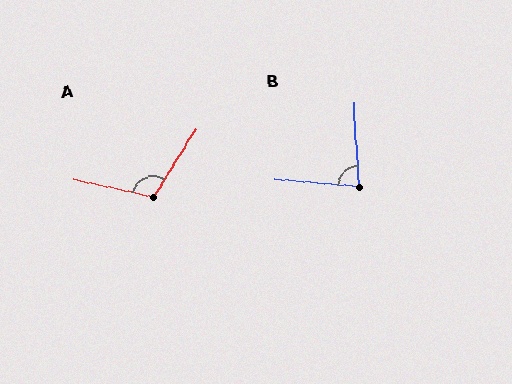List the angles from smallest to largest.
B (82°), A (109°).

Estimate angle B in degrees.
Approximately 82 degrees.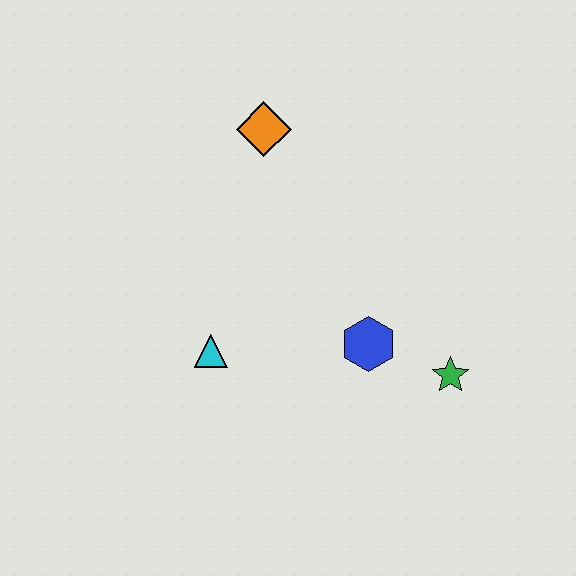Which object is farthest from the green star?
The orange diamond is farthest from the green star.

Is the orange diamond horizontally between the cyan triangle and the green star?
Yes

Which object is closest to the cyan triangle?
The blue hexagon is closest to the cyan triangle.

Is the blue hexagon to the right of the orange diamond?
Yes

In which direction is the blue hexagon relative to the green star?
The blue hexagon is to the left of the green star.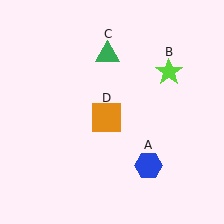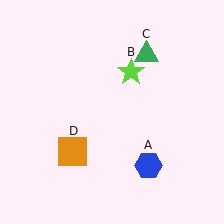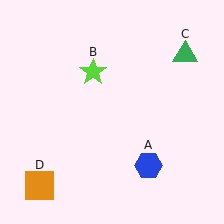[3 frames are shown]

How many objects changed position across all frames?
3 objects changed position: lime star (object B), green triangle (object C), orange square (object D).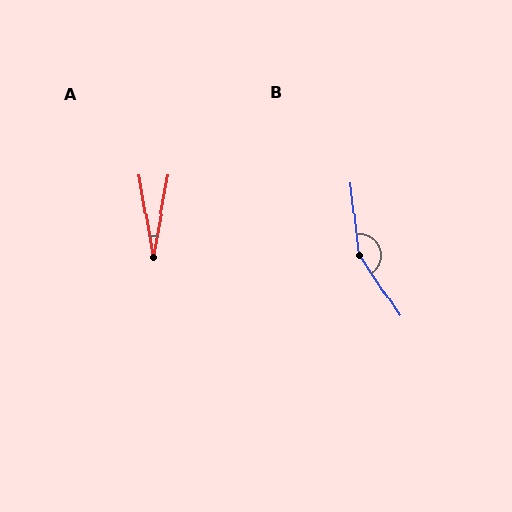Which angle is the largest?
B, at approximately 153 degrees.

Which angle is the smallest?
A, at approximately 20 degrees.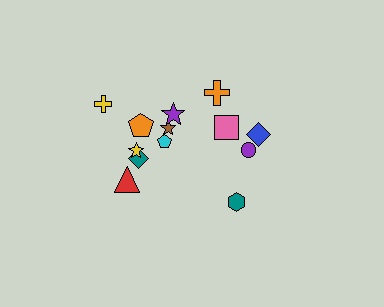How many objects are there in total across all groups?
There are 13 objects.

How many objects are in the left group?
There are 8 objects.